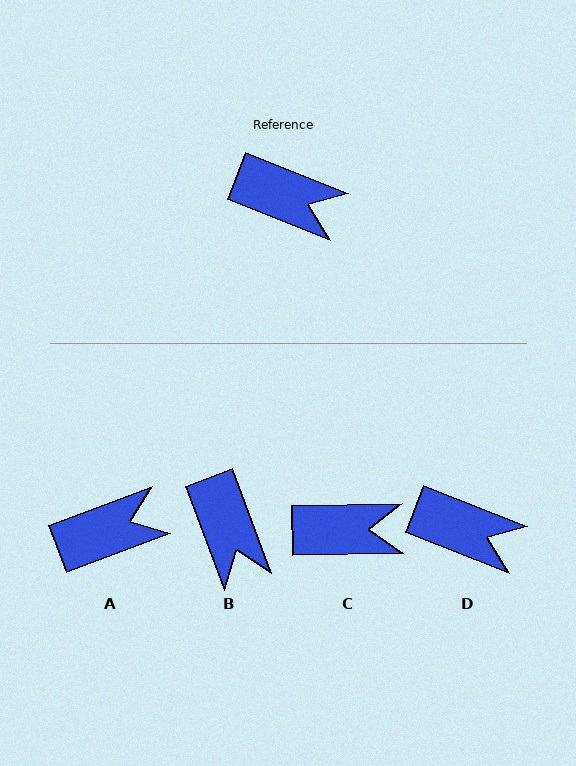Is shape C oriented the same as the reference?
No, it is off by about 22 degrees.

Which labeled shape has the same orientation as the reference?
D.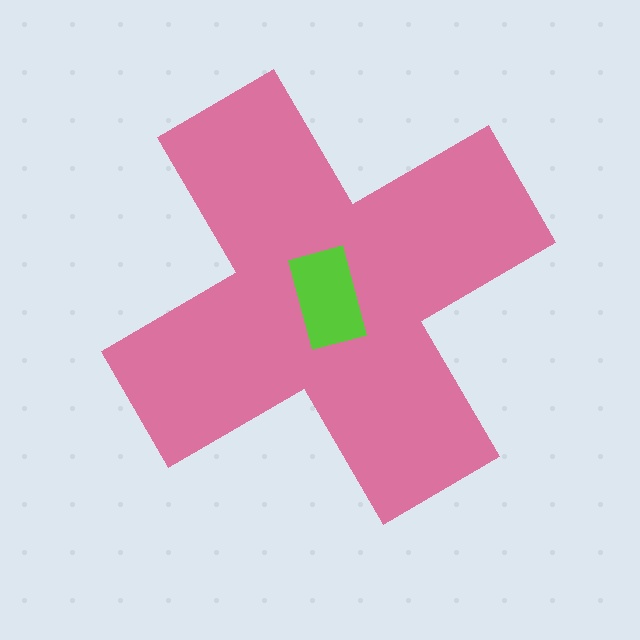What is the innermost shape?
The lime rectangle.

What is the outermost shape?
The pink cross.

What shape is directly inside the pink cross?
The lime rectangle.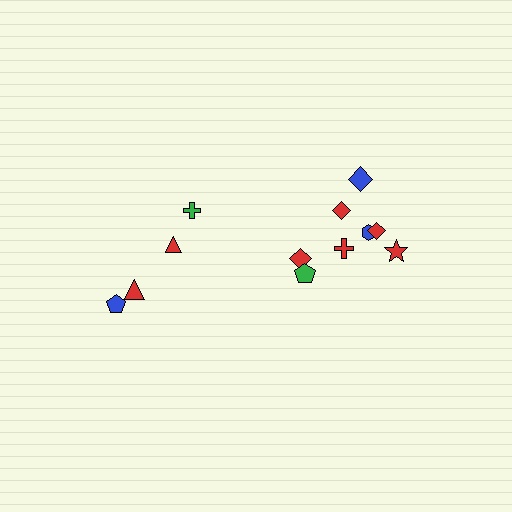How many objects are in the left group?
There are 4 objects.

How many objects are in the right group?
There are 8 objects.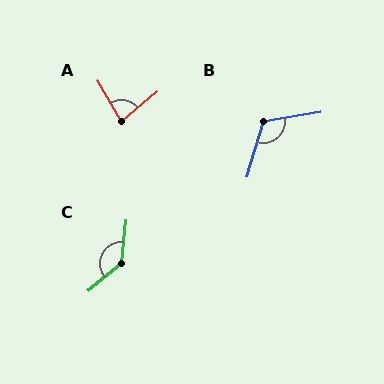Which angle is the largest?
C, at approximately 136 degrees.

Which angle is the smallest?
A, at approximately 80 degrees.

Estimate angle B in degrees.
Approximately 116 degrees.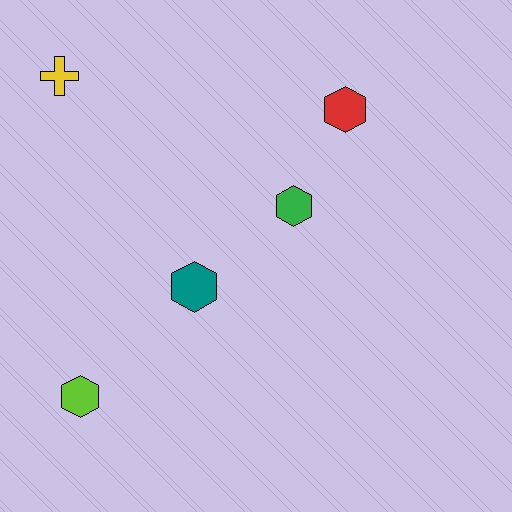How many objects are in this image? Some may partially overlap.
There are 5 objects.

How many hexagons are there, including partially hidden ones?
There are 4 hexagons.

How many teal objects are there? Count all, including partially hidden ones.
There is 1 teal object.